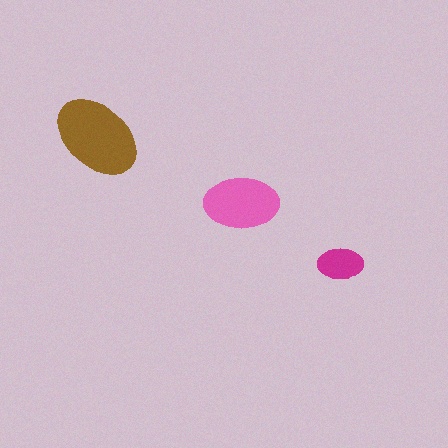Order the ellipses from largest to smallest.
the brown one, the pink one, the magenta one.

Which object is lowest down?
The magenta ellipse is bottommost.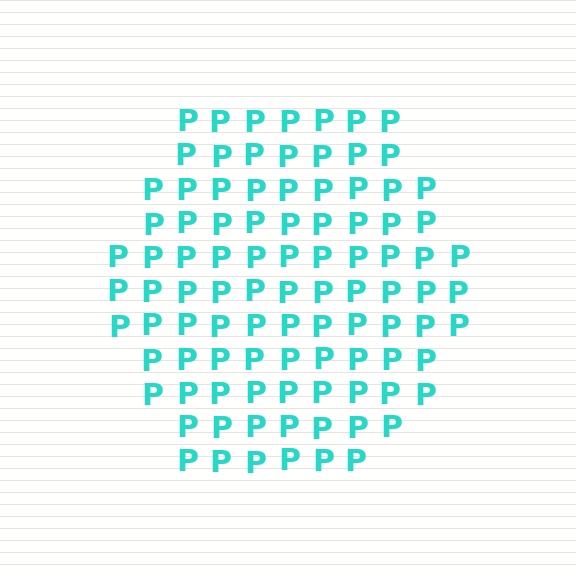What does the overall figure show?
The overall figure shows a hexagon.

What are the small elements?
The small elements are letter P's.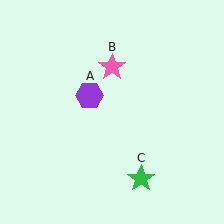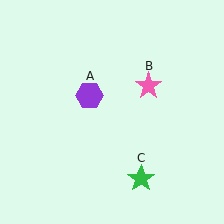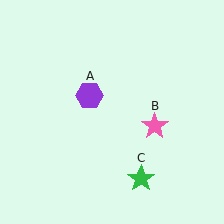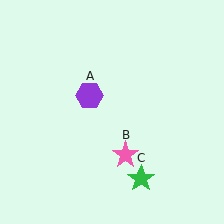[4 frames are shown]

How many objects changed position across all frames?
1 object changed position: pink star (object B).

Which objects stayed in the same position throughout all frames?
Purple hexagon (object A) and green star (object C) remained stationary.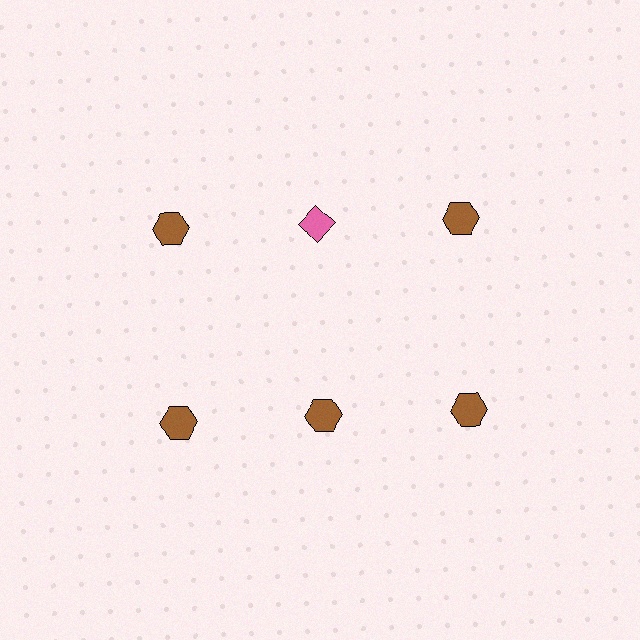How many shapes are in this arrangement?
There are 6 shapes arranged in a grid pattern.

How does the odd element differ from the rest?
It differs in both color (pink instead of brown) and shape (diamond instead of hexagon).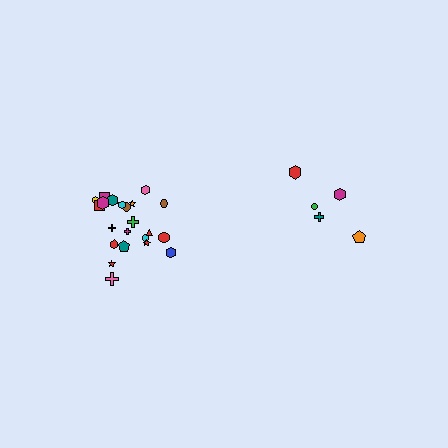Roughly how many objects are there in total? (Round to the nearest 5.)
Roughly 25 objects in total.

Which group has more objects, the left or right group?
The left group.